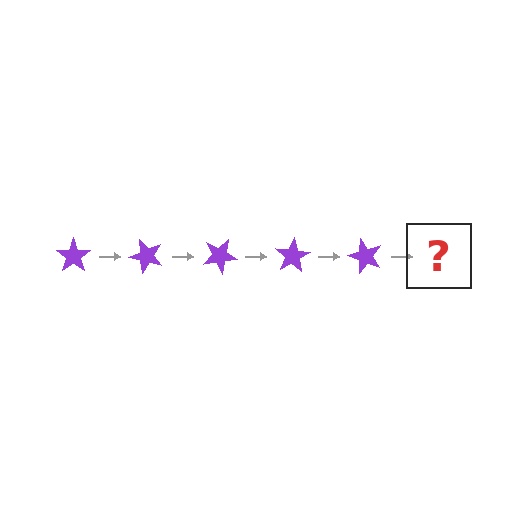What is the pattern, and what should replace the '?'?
The pattern is that the star rotates 50 degrees each step. The '?' should be a purple star rotated 250 degrees.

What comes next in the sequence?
The next element should be a purple star rotated 250 degrees.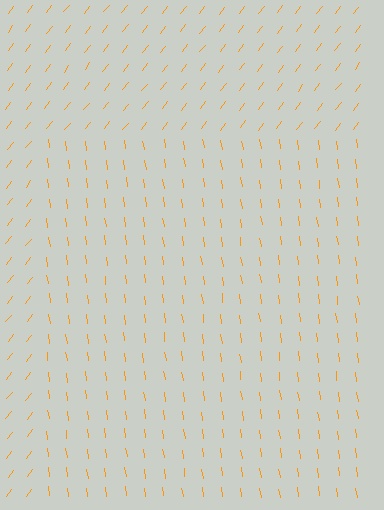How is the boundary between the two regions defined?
The boundary is defined purely by a change in line orientation (approximately 45 degrees difference). All lines are the same color and thickness.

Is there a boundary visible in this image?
Yes, there is a texture boundary formed by a change in line orientation.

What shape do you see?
I see a rectangle.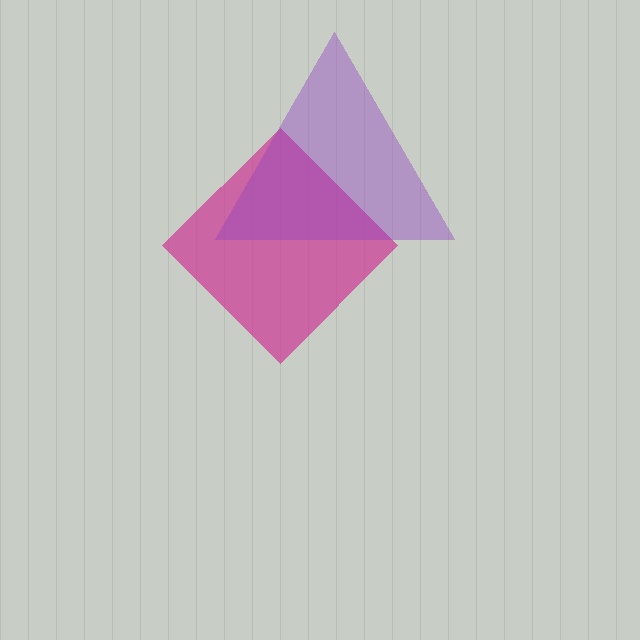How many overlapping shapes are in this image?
There are 2 overlapping shapes in the image.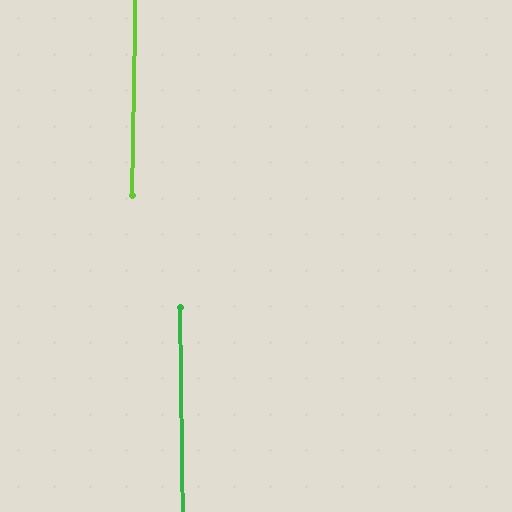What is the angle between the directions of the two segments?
Approximately 2 degrees.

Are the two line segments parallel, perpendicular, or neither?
Parallel — their directions differ by only 1.7°.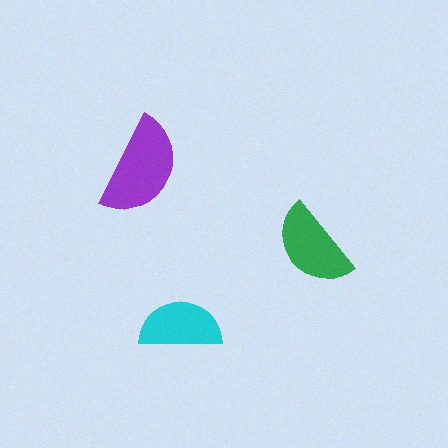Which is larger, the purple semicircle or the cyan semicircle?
The purple one.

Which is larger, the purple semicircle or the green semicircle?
The purple one.